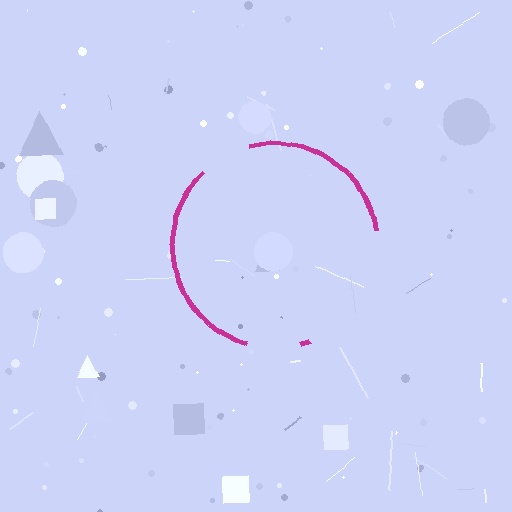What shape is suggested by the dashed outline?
The dashed outline suggests a circle.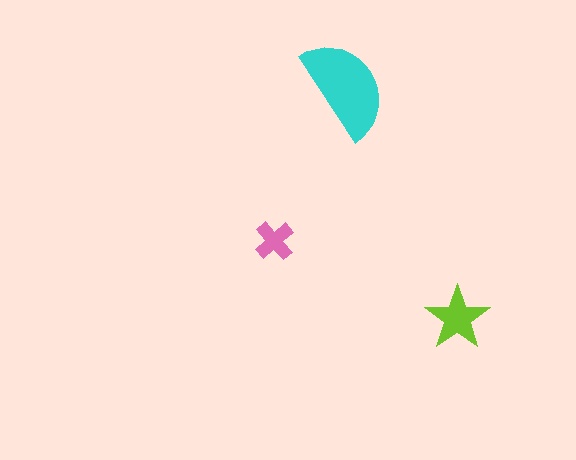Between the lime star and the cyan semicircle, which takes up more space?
The cyan semicircle.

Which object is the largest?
The cyan semicircle.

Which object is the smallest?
The pink cross.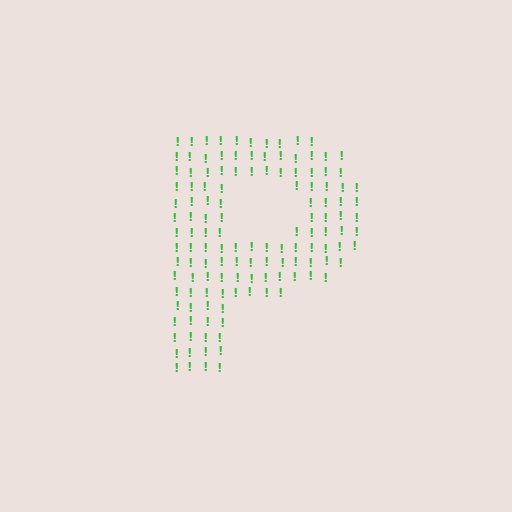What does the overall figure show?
The overall figure shows the letter P.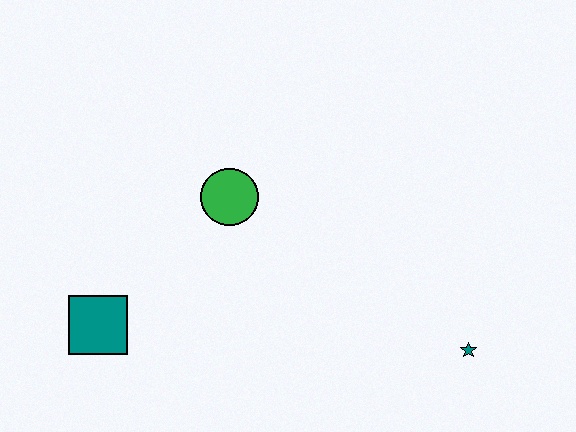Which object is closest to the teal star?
The green circle is closest to the teal star.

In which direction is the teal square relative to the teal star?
The teal square is to the left of the teal star.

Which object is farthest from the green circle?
The teal star is farthest from the green circle.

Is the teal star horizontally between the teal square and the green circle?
No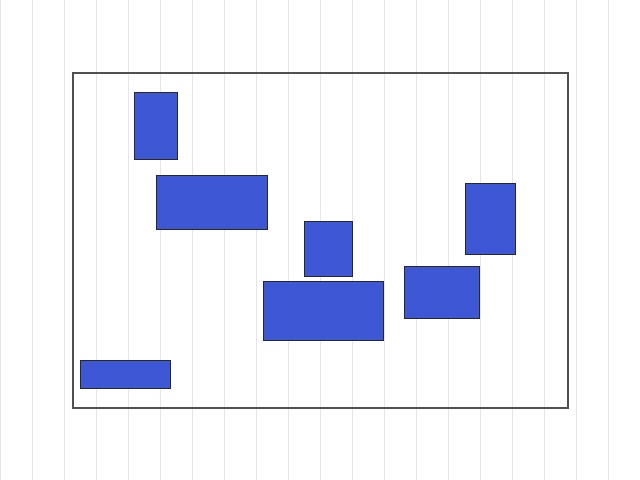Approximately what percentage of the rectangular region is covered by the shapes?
Approximately 20%.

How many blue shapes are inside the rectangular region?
7.